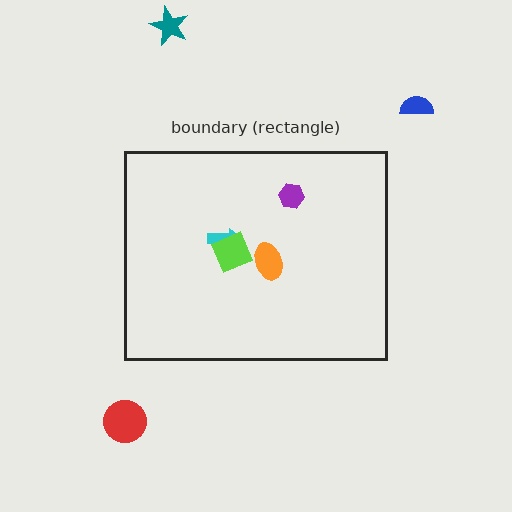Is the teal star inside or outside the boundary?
Outside.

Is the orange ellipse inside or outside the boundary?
Inside.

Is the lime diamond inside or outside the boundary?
Inside.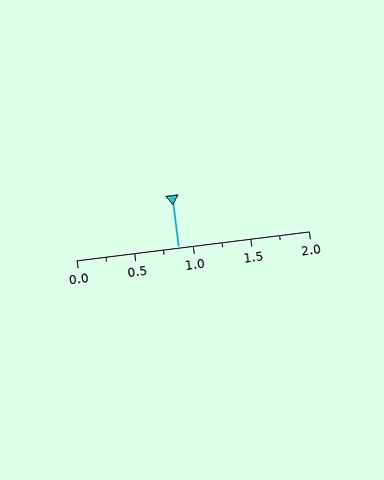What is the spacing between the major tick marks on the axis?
The major ticks are spaced 0.5 apart.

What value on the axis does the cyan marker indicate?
The marker indicates approximately 0.88.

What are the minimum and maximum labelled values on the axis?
The axis runs from 0.0 to 2.0.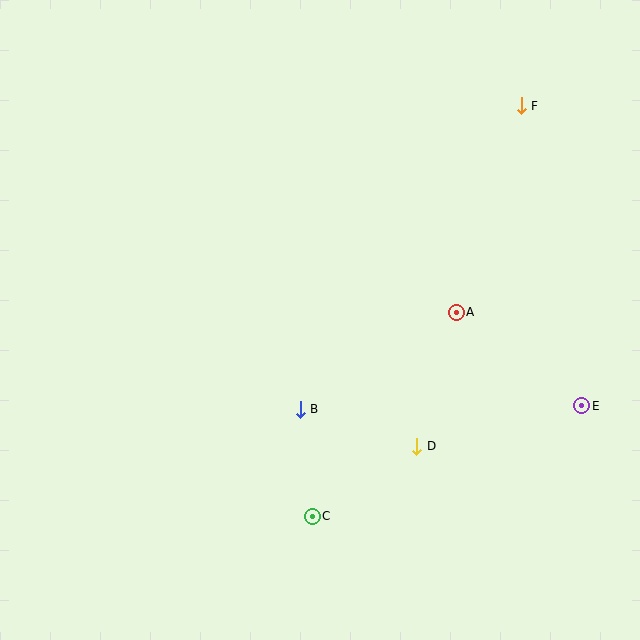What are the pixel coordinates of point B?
Point B is at (300, 409).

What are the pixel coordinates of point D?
Point D is at (417, 446).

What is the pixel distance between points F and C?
The distance between F and C is 461 pixels.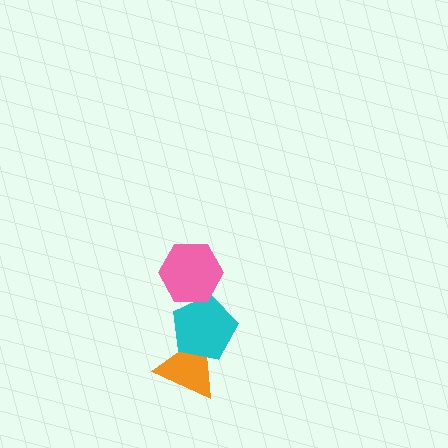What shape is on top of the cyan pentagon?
The pink hexagon is on top of the cyan pentagon.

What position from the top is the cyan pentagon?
The cyan pentagon is 2nd from the top.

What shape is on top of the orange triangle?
The cyan pentagon is on top of the orange triangle.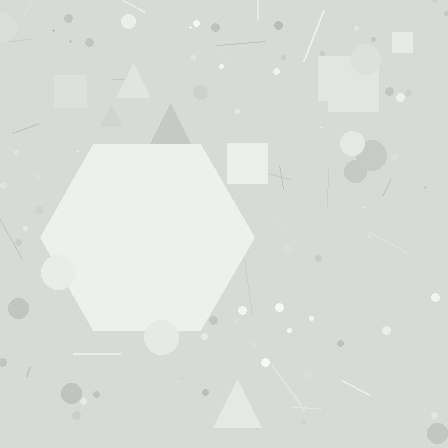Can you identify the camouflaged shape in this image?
The camouflaged shape is a hexagon.